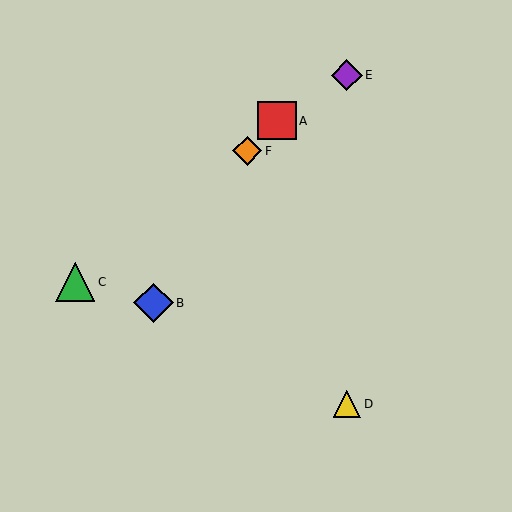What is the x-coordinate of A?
Object A is at x≈277.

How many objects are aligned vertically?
2 objects (D, E) are aligned vertically.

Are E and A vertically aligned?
No, E is at x≈347 and A is at x≈277.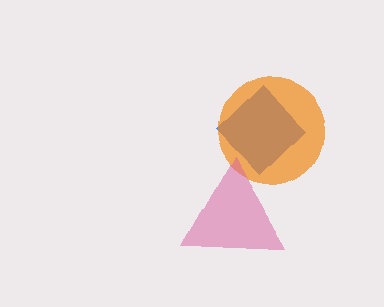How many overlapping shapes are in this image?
There are 3 overlapping shapes in the image.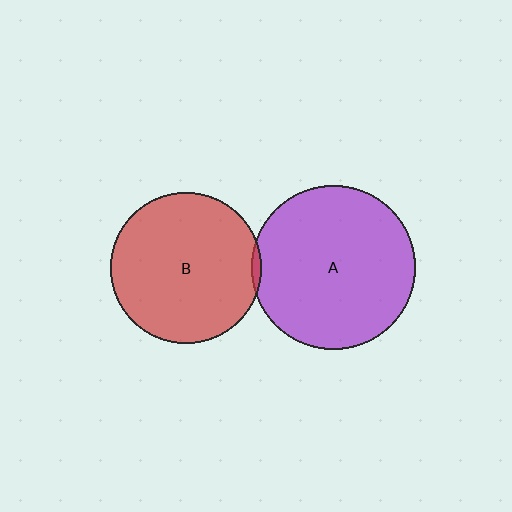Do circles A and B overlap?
Yes.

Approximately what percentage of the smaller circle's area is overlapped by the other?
Approximately 5%.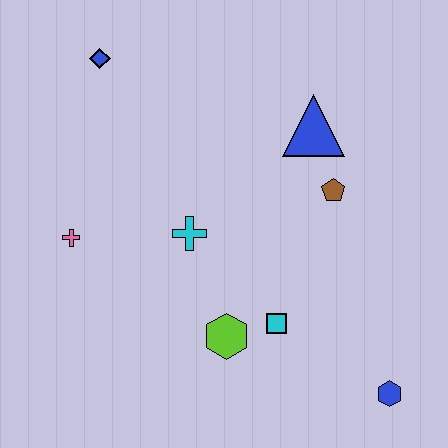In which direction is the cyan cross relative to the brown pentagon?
The cyan cross is to the left of the brown pentagon.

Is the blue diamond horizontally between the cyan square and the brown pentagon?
No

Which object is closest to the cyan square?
The lime hexagon is closest to the cyan square.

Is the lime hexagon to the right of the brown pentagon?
No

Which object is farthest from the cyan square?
The blue diamond is farthest from the cyan square.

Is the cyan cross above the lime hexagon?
Yes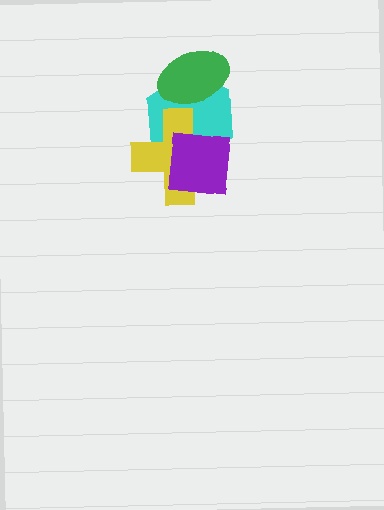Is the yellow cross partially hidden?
Yes, it is partially covered by another shape.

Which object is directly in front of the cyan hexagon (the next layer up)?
The yellow cross is directly in front of the cyan hexagon.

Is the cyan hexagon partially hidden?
Yes, it is partially covered by another shape.